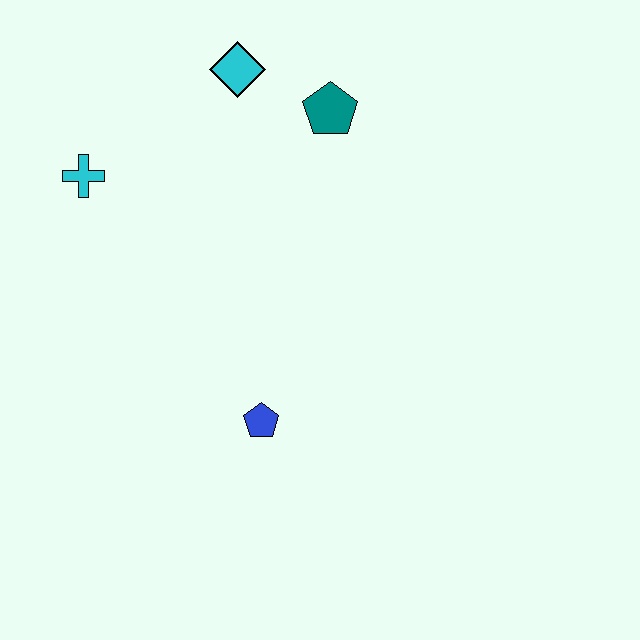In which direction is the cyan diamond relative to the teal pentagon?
The cyan diamond is to the left of the teal pentagon.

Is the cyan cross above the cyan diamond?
No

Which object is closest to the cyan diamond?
The teal pentagon is closest to the cyan diamond.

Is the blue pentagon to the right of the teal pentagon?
No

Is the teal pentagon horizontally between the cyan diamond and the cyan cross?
No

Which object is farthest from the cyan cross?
The blue pentagon is farthest from the cyan cross.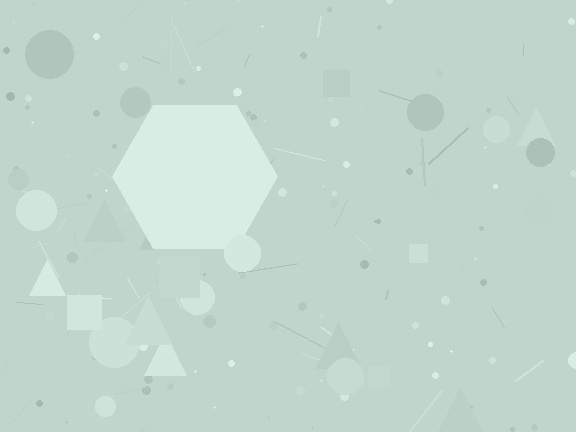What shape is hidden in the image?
A hexagon is hidden in the image.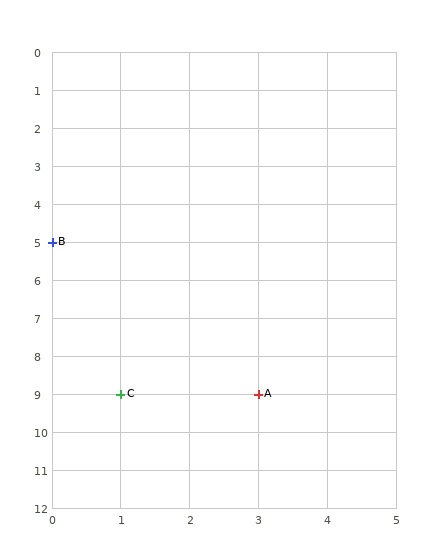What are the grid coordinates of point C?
Point C is at grid coordinates (1, 9).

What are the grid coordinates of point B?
Point B is at grid coordinates (0, 5).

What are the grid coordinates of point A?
Point A is at grid coordinates (3, 9).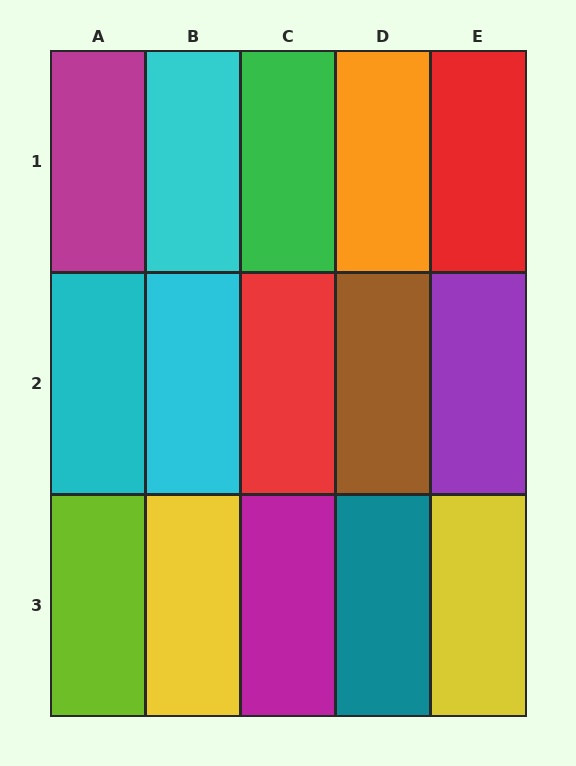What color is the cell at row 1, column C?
Green.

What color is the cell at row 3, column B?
Yellow.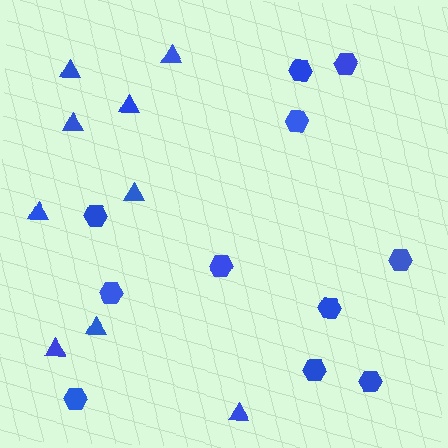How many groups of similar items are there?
There are 2 groups: one group of hexagons (11) and one group of triangles (9).